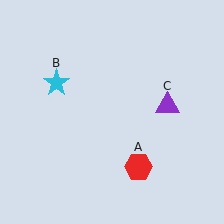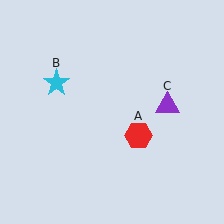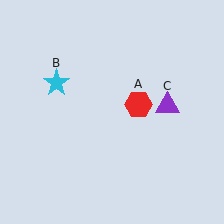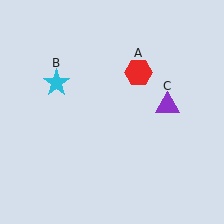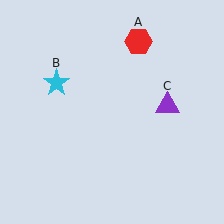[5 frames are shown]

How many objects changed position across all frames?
1 object changed position: red hexagon (object A).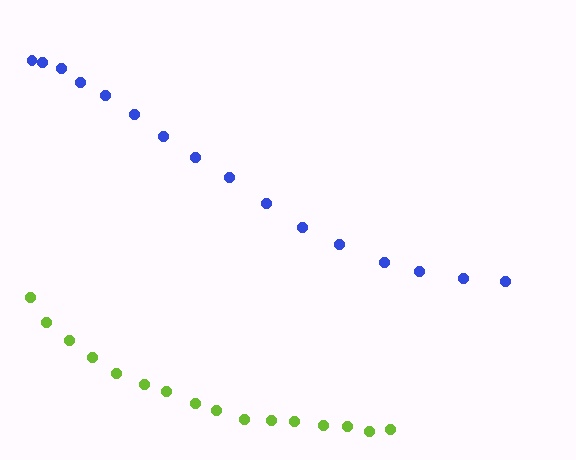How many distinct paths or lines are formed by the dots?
There are 2 distinct paths.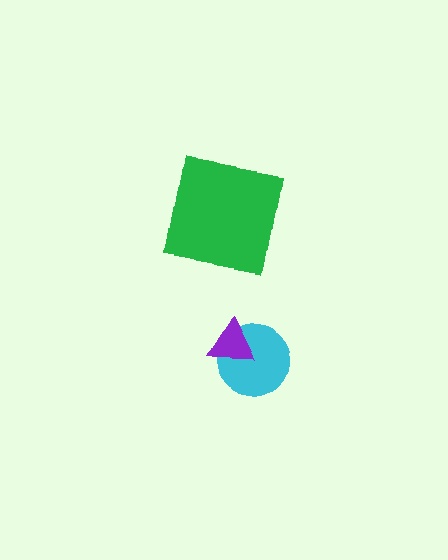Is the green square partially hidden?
No, no other shape covers it.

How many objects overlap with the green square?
0 objects overlap with the green square.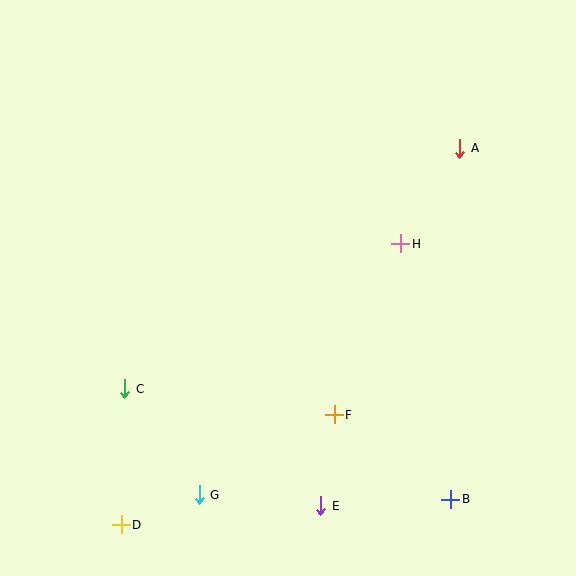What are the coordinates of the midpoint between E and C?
The midpoint between E and C is at (223, 447).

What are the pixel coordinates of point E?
Point E is at (321, 506).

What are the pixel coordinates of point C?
Point C is at (125, 389).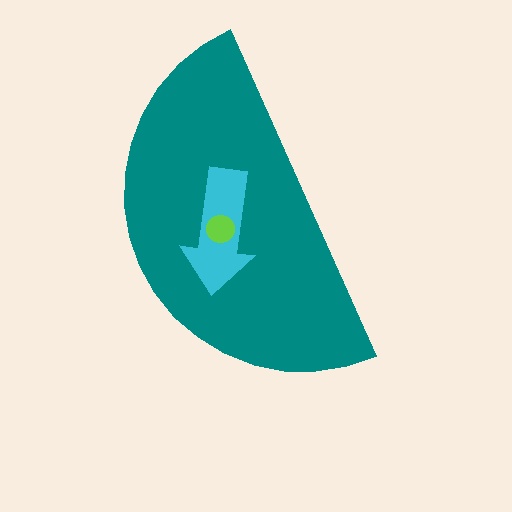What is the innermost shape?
The lime circle.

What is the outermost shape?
The teal semicircle.